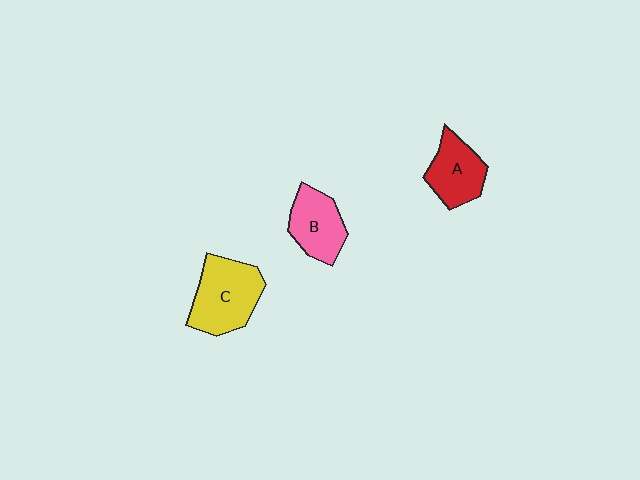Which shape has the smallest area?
Shape A (red).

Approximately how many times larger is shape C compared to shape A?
Approximately 1.4 times.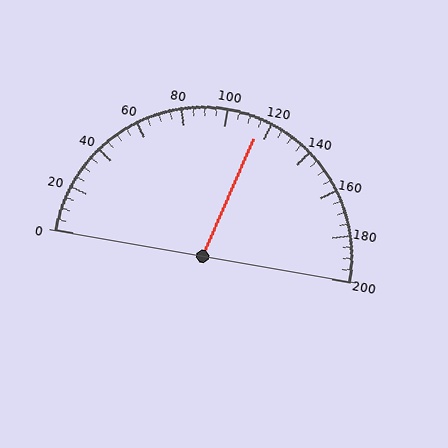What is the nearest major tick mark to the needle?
The nearest major tick mark is 120.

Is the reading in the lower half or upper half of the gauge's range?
The reading is in the upper half of the range (0 to 200).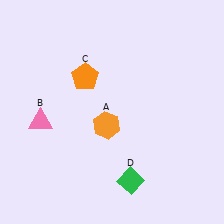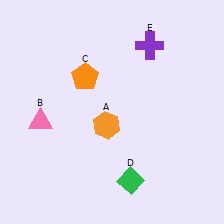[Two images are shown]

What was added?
A purple cross (E) was added in Image 2.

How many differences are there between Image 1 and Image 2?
There is 1 difference between the two images.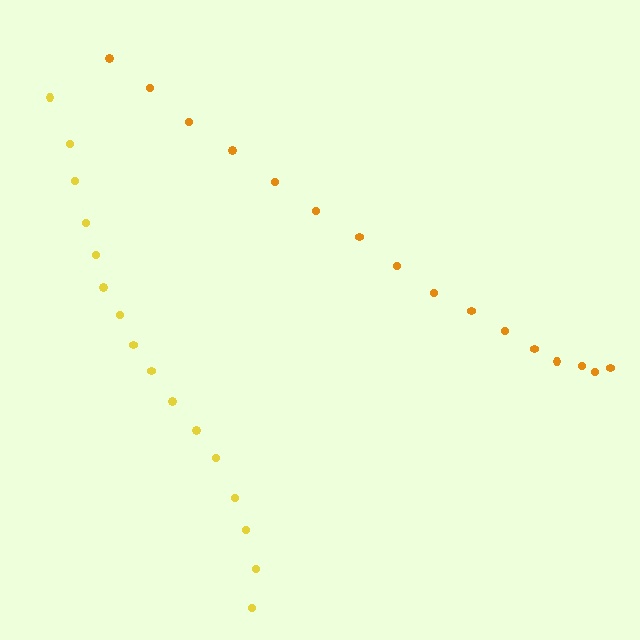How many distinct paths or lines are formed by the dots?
There are 2 distinct paths.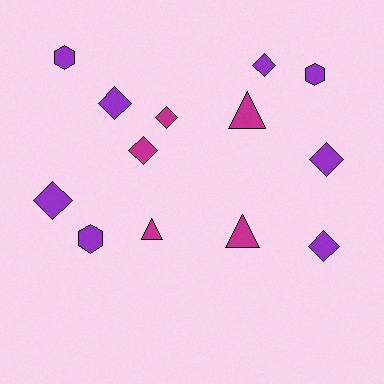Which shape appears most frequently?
Diamond, with 7 objects.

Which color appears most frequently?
Purple, with 8 objects.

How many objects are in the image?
There are 13 objects.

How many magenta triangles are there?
There are 3 magenta triangles.